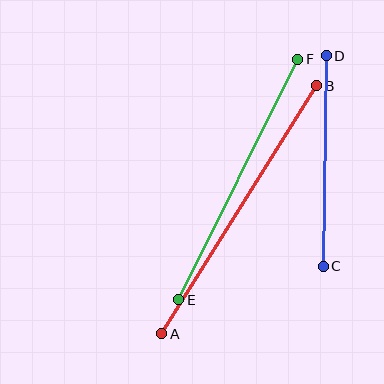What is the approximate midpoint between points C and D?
The midpoint is at approximately (325, 161) pixels.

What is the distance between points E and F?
The distance is approximately 269 pixels.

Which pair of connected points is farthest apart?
Points A and B are farthest apart.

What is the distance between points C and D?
The distance is approximately 211 pixels.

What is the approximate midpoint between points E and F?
The midpoint is at approximately (238, 180) pixels.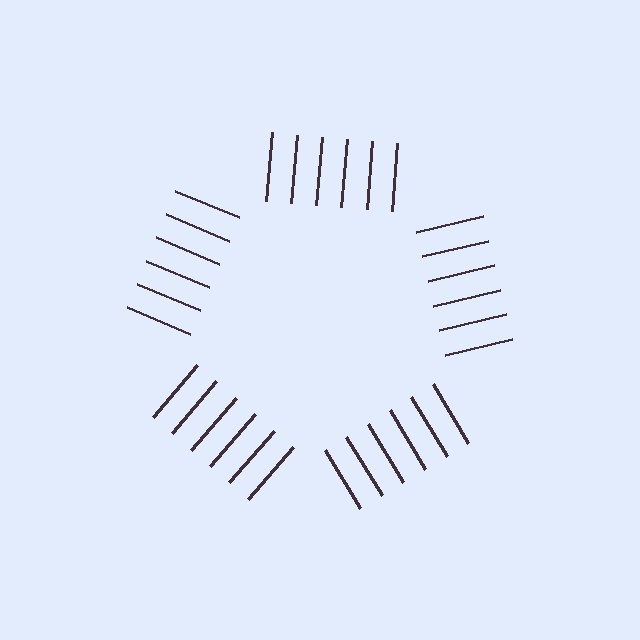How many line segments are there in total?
30 — 6 along each of the 5 edges.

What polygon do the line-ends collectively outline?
An illusory pentagon — the line segments terminate on its edges but no continuous stroke is drawn.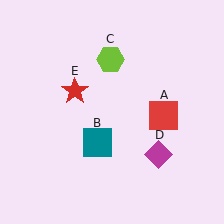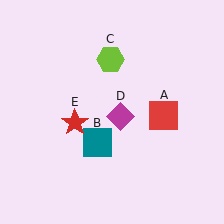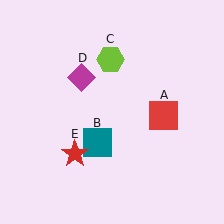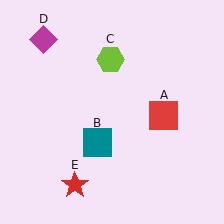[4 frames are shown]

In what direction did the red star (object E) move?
The red star (object E) moved down.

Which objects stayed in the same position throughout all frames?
Red square (object A) and teal square (object B) and lime hexagon (object C) remained stationary.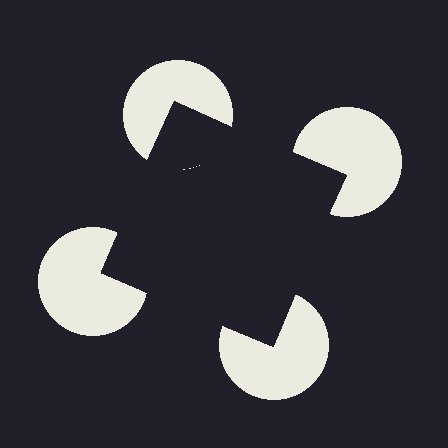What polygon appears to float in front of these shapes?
An illusory square — its edges are inferred from the aligned wedge cuts in the pac-man discs, not physically drawn.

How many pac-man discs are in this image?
There are 4 — one at each vertex of the illusory square.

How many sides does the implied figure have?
4 sides.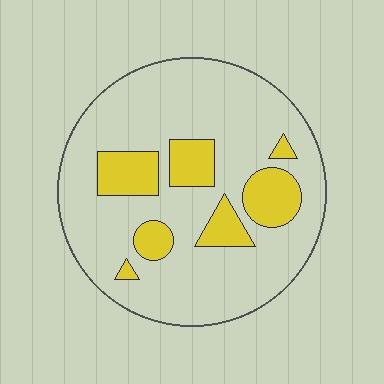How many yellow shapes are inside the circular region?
7.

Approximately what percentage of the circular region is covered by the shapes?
Approximately 20%.